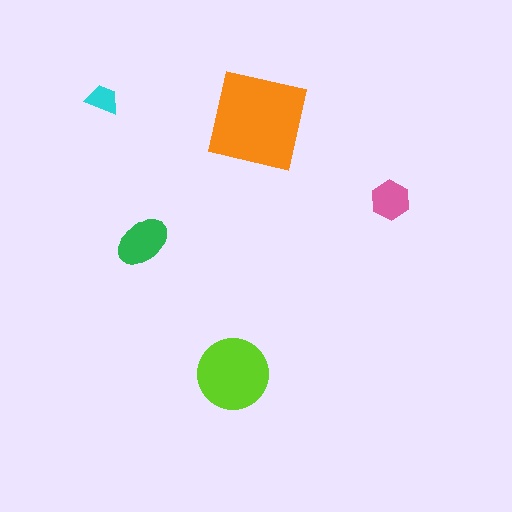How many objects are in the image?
There are 5 objects in the image.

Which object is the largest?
The orange square.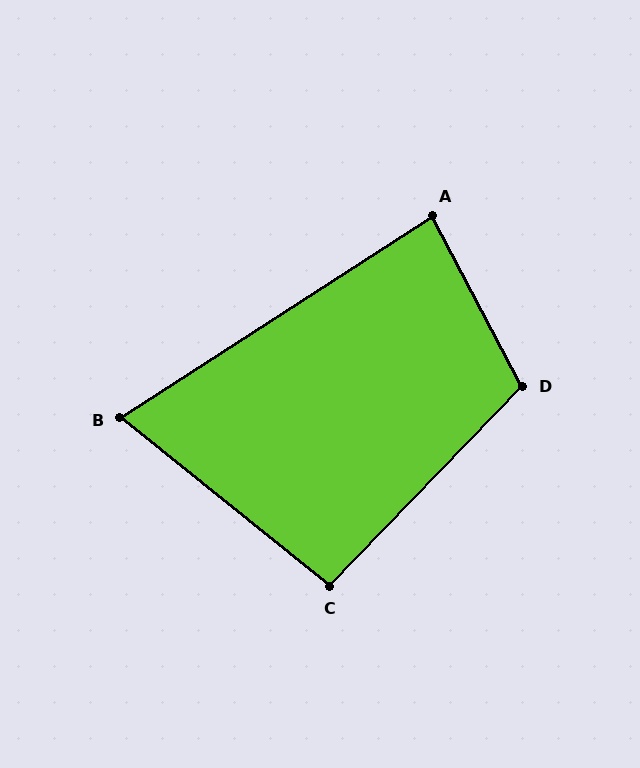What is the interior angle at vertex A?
Approximately 85 degrees (acute).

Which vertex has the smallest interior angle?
B, at approximately 72 degrees.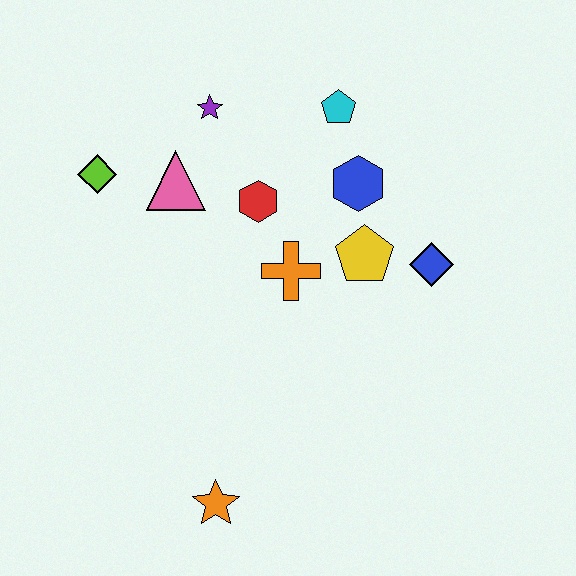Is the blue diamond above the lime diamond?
No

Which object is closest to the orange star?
The orange cross is closest to the orange star.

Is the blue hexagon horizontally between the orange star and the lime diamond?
No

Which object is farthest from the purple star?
The orange star is farthest from the purple star.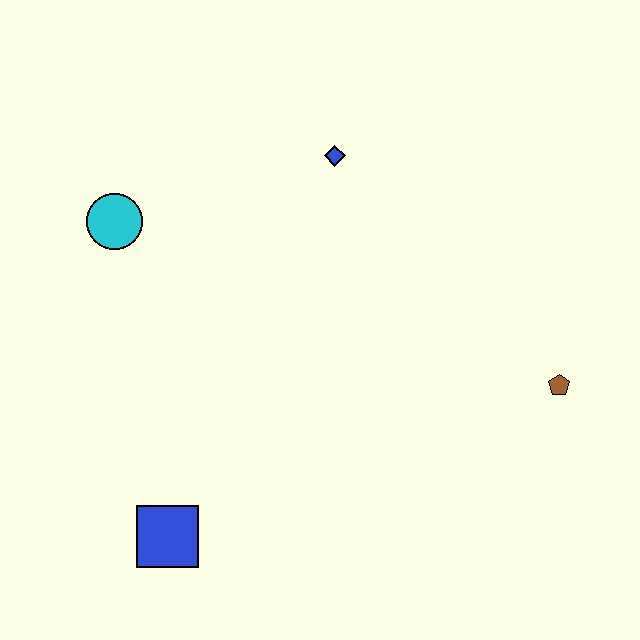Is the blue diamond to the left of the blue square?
No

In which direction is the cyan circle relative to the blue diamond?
The cyan circle is to the left of the blue diamond.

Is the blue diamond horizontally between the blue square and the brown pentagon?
Yes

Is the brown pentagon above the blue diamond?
No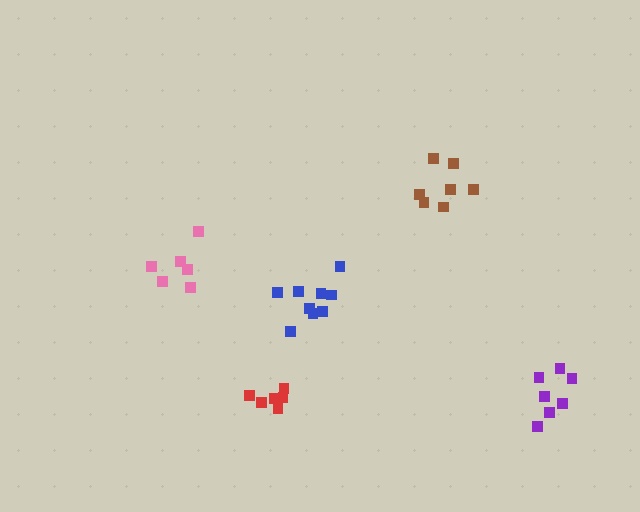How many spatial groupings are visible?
There are 5 spatial groupings.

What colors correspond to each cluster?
The clusters are colored: brown, purple, red, pink, blue.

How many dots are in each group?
Group 1: 7 dots, Group 2: 7 dots, Group 3: 6 dots, Group 4: 6 dots, Group 5: 9 dots (35 total).